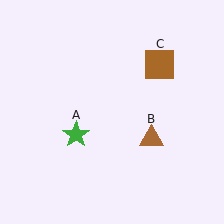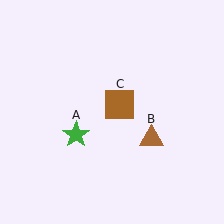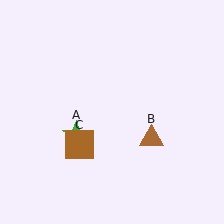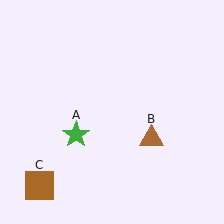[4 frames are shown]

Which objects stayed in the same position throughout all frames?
Green star (object A) and brown triangle (object B) remained stationary.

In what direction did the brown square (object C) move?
The brown square (object C) moved down and to the left.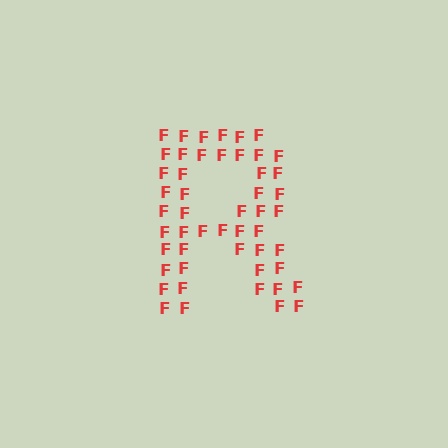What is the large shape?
The large shape is the letter R.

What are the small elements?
The small elements are letter F's.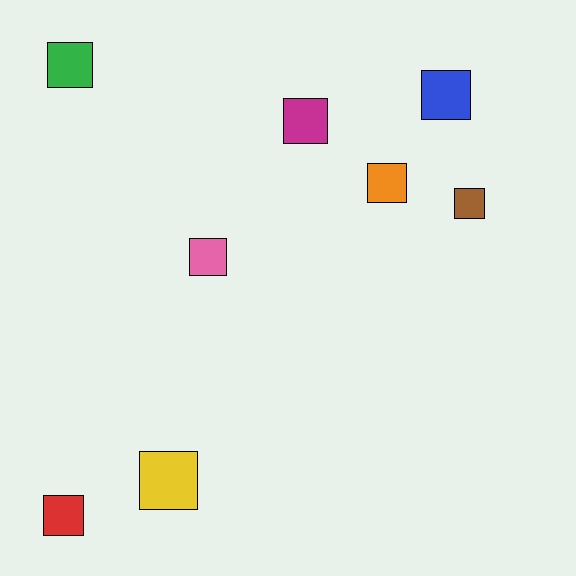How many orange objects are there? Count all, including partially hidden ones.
There is 1 orange object.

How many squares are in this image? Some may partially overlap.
There are 8 squares.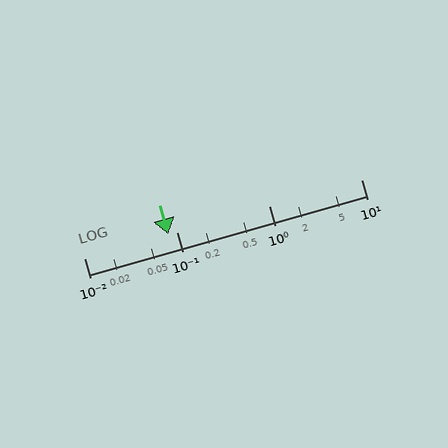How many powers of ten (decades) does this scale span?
The scale spans 3 decades, from 0.01 to 10.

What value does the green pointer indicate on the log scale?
The pointer indicates approximately 0.081.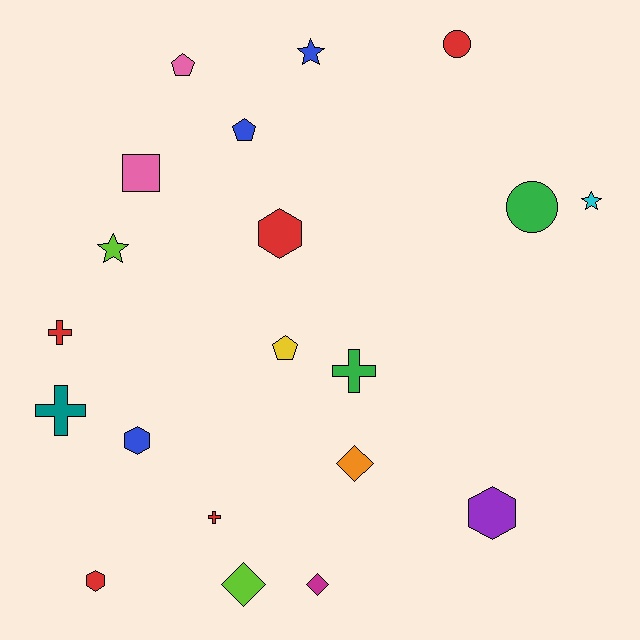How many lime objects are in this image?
There are 2 lime objects.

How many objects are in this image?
There are 20 objects.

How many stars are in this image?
There are 3 stars.